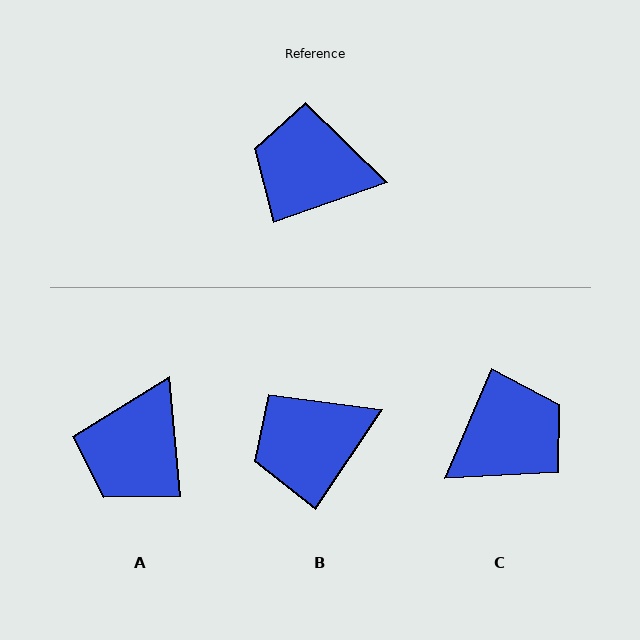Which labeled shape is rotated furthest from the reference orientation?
C, about 133 degrees away.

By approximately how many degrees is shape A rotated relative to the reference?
Approximately 76 degrees counter-clockwise.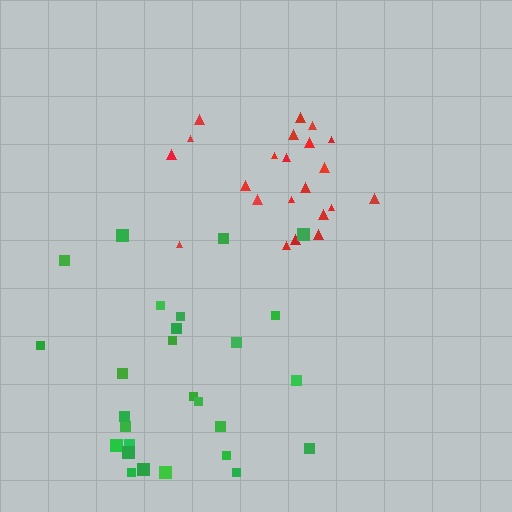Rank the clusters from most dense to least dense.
red, green.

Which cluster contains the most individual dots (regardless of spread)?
Green (27).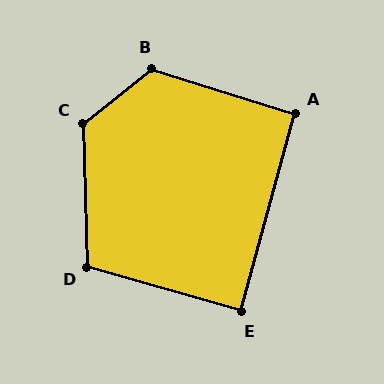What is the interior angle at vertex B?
Approximately 125 degrees (obtuse).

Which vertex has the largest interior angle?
C, at approximately 126 degrees.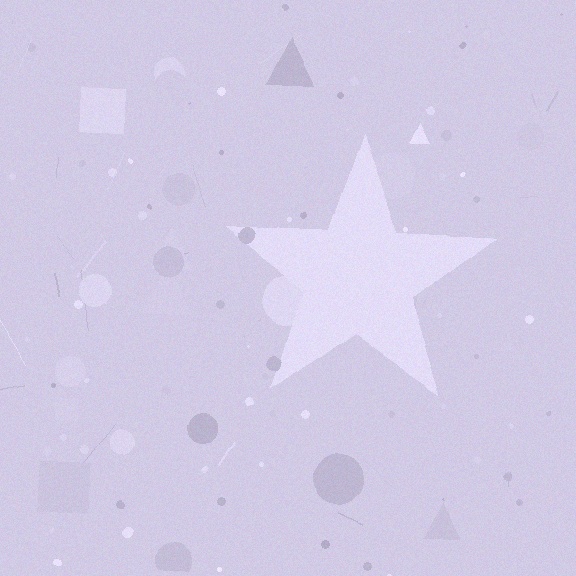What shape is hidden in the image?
A star is hidden in the image.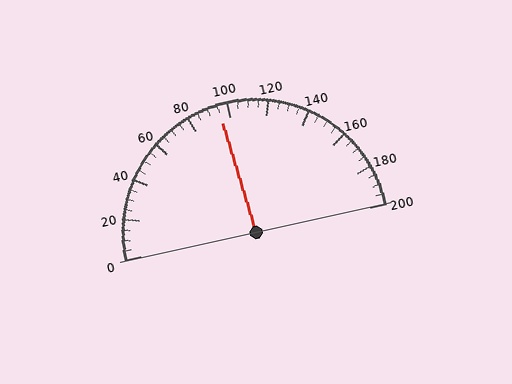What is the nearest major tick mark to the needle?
The nearest major tick mark is 100.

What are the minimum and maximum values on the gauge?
The gauge ranges from 0 to 200.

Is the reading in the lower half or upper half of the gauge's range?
The reading is in the lower half of the range (0 to 200).